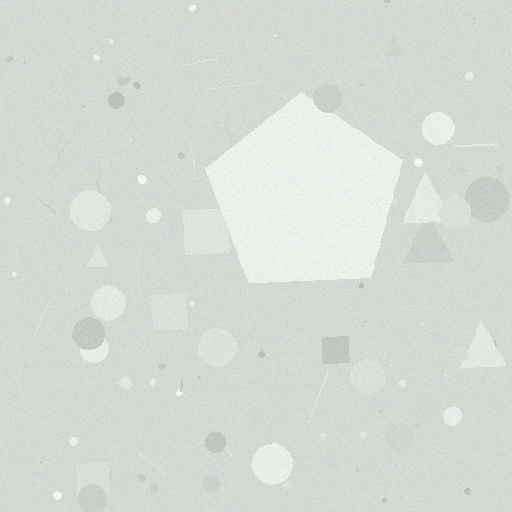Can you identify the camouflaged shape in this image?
The camouflaged shape is a pentagon.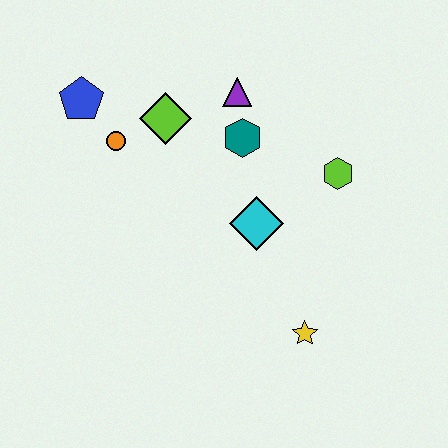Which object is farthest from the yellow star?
The blue pentagon is farthest from the yellow star.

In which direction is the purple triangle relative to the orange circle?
The purple triangle is to the right of the orange circle.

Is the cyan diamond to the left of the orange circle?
No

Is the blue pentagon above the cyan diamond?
Yes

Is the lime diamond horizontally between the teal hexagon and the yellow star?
No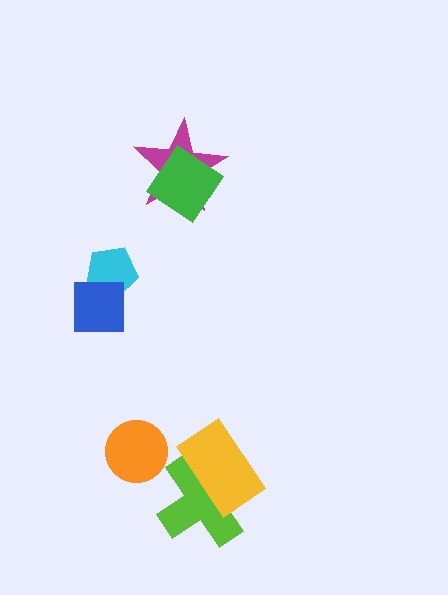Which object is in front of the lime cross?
The yellow rectangle is in front of the lime cross.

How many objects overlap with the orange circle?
0 objects overlap with the orange circle.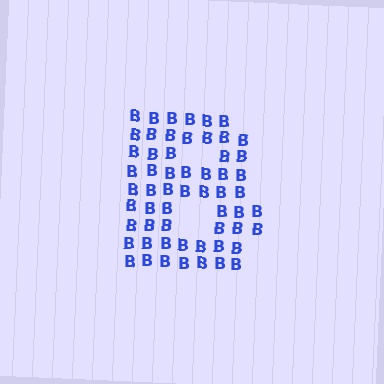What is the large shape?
The large shape is the letter B.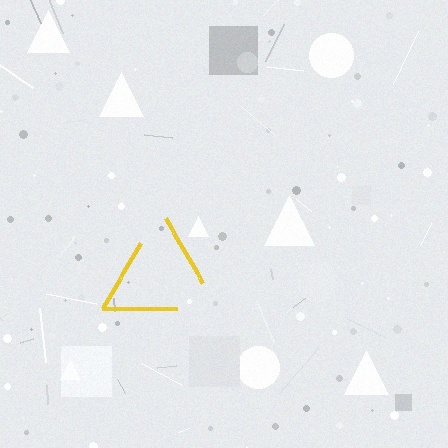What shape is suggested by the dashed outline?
The dashed outline suggests a triangle.